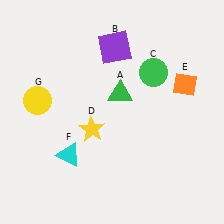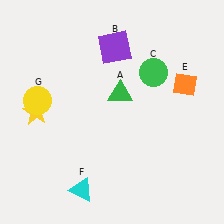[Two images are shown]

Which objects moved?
The objects that moved are: the yellow star (D), the cyan triangle (F).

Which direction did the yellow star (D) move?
The yellow star (D) moved left.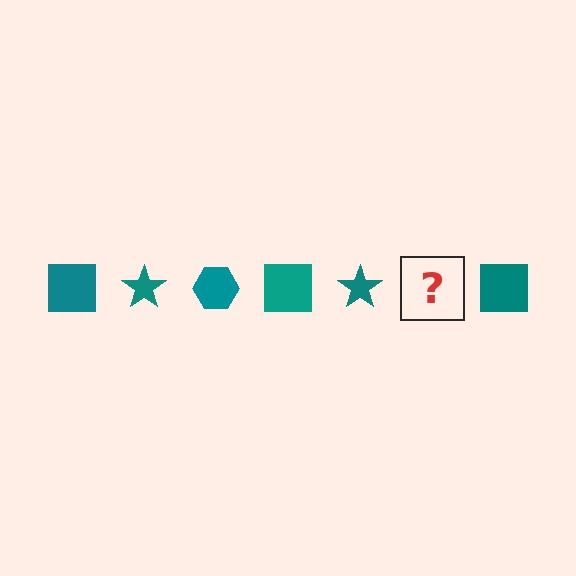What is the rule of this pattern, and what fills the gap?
The rule is that the pattern cycles through square, star, hexagon shapes in teal. The gap should be filled with a teal hexagon.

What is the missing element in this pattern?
The missing element is a teal hexagon.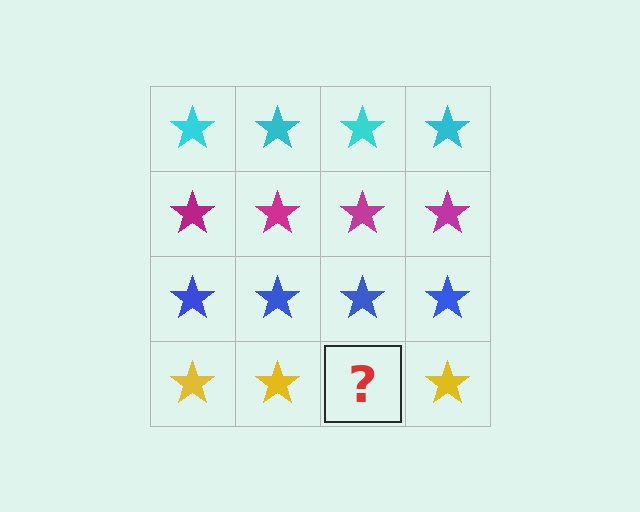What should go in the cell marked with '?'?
The missing cell should contain a yellow star.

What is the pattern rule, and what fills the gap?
The rule is that each row has a consistent color. The gap should be filled with a yellow star.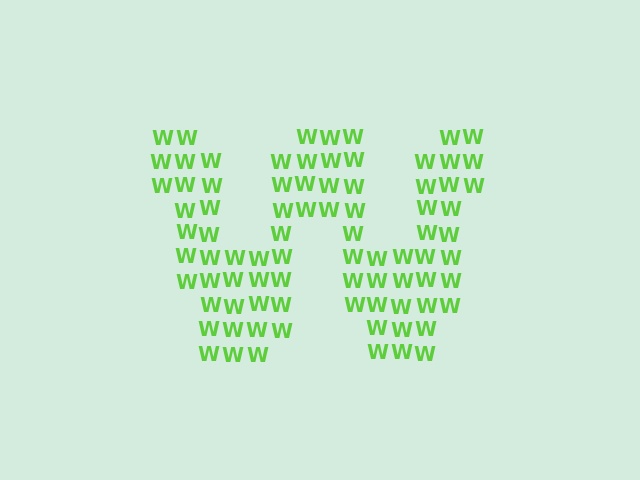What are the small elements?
The small elements are letter W's.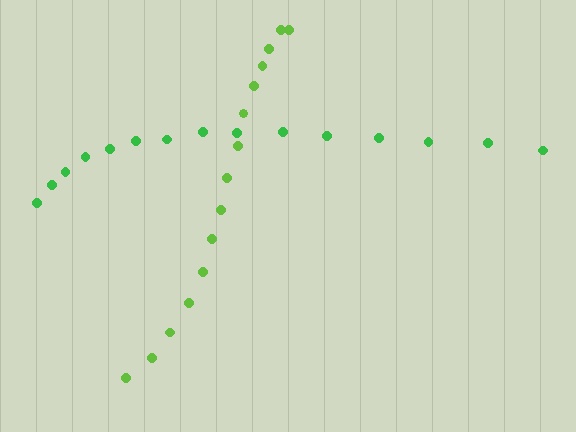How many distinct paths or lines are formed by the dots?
There are 2 distinct paths.